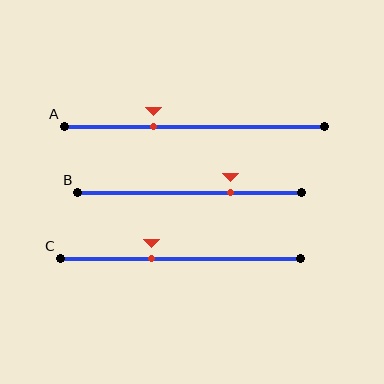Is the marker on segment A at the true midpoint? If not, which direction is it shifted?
No, the marker on segment A is shifted to the left by about 16% of the segment length.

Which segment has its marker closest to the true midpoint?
Segment C has its marker closest to the true midpoint.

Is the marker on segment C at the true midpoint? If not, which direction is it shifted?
No, the marker on segment C is shifted to the left by about 12% of the segment length.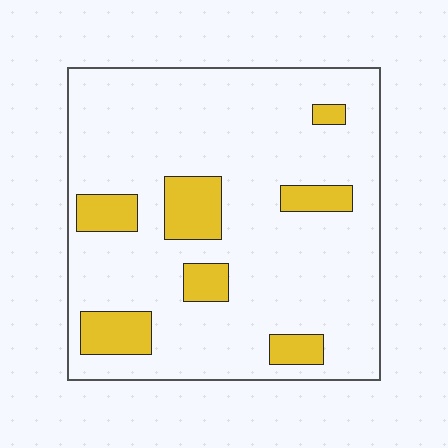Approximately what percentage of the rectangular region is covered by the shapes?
Approximately 15%.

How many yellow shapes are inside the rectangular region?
7.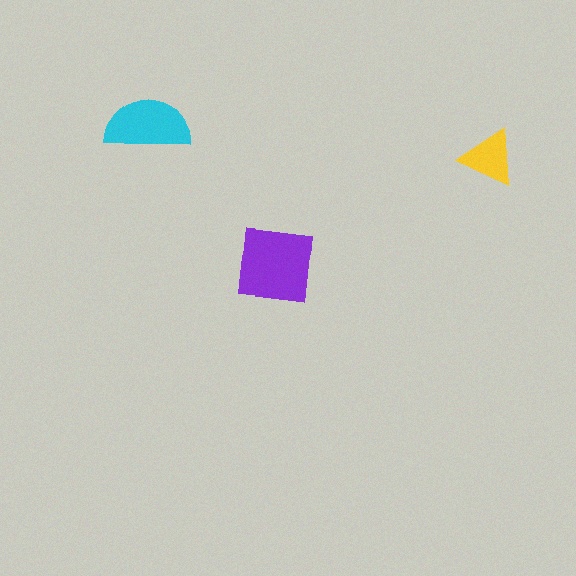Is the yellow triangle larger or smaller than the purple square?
Smaller.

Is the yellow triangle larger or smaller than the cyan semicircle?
Smaller.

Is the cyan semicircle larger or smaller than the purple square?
Smaller.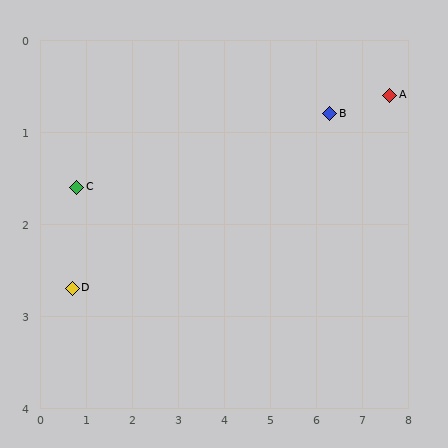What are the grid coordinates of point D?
Point D is at approximately (0.7, 2.7).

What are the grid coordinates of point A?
Point A is at approximately (7.6, 0.6).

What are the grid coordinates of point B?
Point B is at approximately (6.3, 0.8).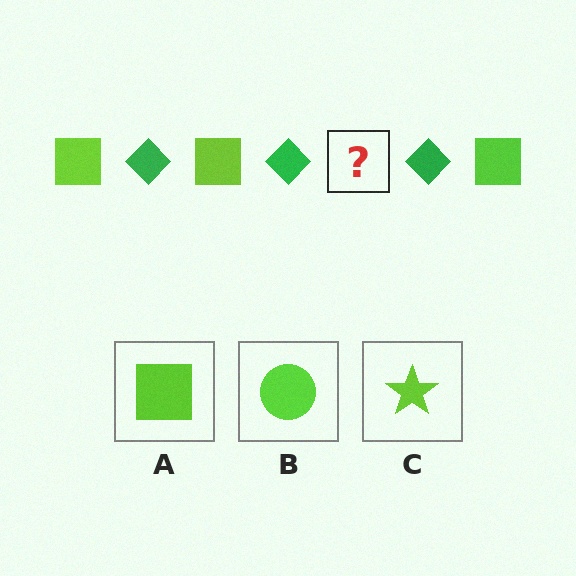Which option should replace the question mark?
Option A.